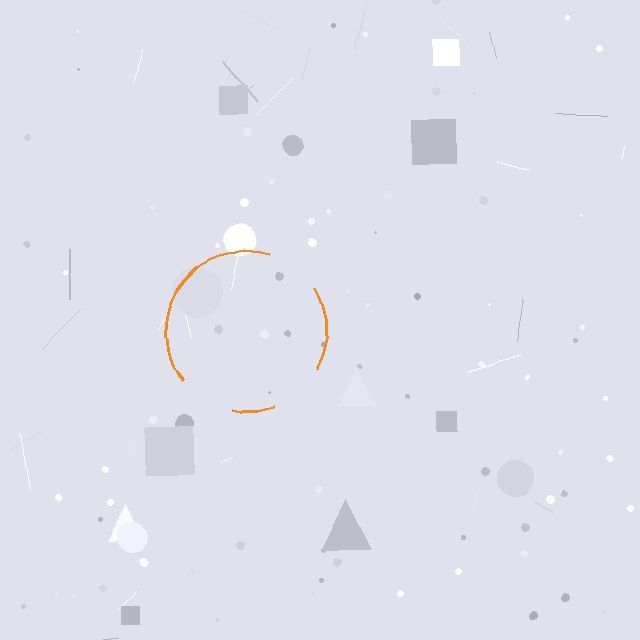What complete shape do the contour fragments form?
The contour fragments form a circle.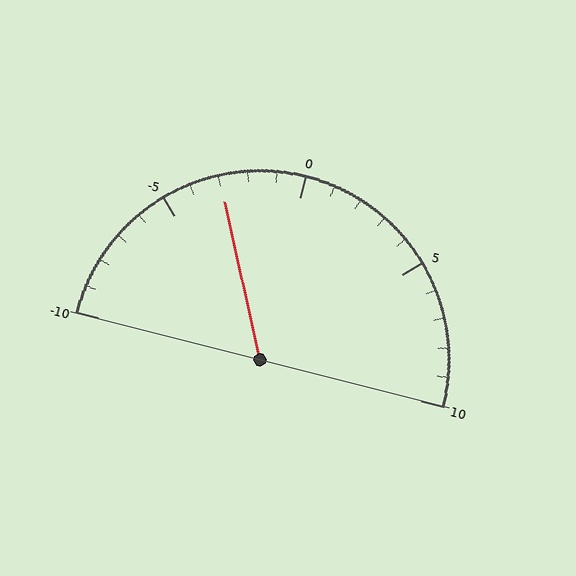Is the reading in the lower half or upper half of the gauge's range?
The reading is in the lower half of the range (-10 to 10).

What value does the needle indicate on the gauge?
The needle indicates approximately -3.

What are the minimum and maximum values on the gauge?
The gauge ranges from -10 to 10.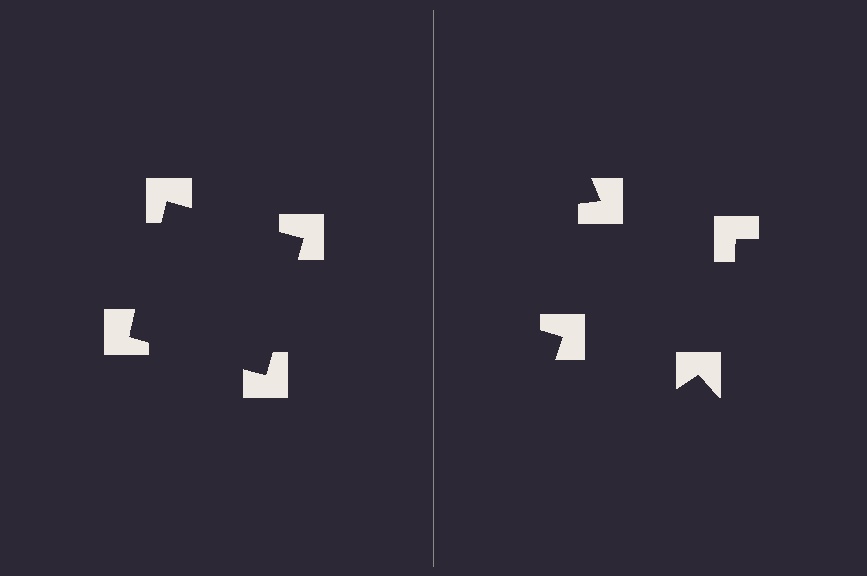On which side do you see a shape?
An illusory square appears on the left side. On the right side the wedge cuts are rotated, so no coherent shape forms.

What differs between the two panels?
The notched squares are positioned identically on both sides; only the wedge orientations differ. On the left they align to a square; on the right they are misaligned.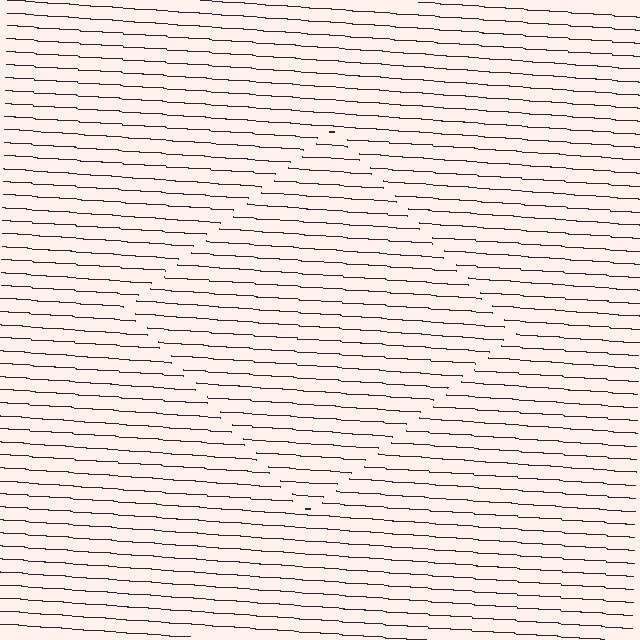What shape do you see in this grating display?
An illusory square. The interior of the shape contains the same grating, shifted by half a period — the contour is defined by the phase discontinuity where line-ends from the inner and outer gratings abut.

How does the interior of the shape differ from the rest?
The interior of the shape contains the same grating, shifted by half a period — the contour is defined by the phase discontinuity where line-ends from the inner and outer gratings abut.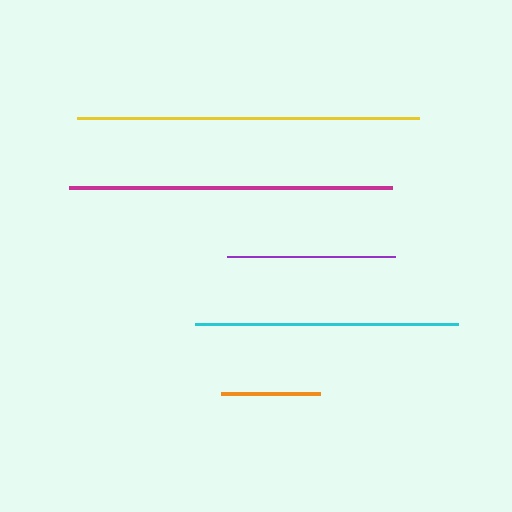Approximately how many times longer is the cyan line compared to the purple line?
The cyan line is approximately 1.6 times the length of the purple line.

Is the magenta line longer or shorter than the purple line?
The magenta line is longer than the purple line.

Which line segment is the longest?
The yellow line is the longest at approximately 342 pixels.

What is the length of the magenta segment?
The magenta segment is approximately 324 pixels long.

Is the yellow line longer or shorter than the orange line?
The yellow line is longer than the orange line.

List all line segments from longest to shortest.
From longest to shortest: yellow, magenta, cyan, purple, orange.